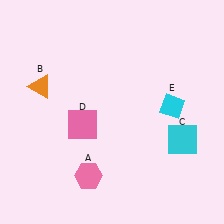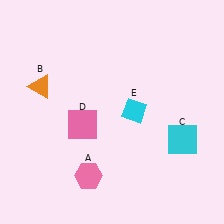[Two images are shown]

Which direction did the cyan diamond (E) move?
The cyan diamond (E) moved left.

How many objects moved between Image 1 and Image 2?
1 object moved between the two images.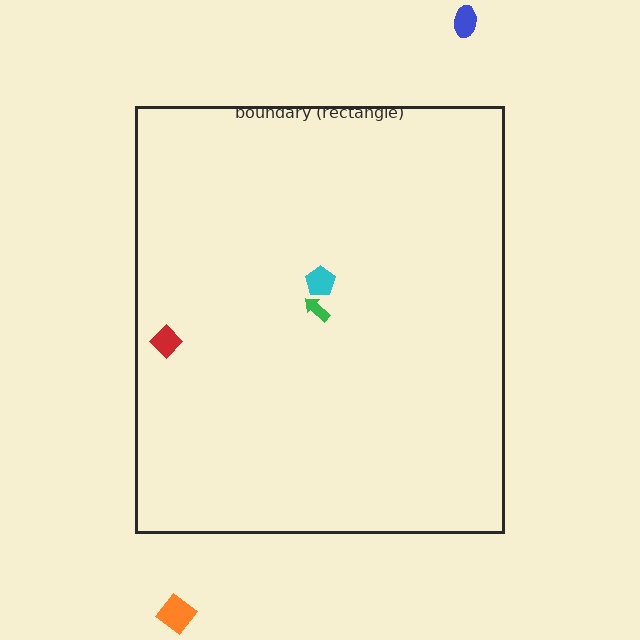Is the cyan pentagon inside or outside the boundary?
Inside.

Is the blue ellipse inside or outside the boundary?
Outside.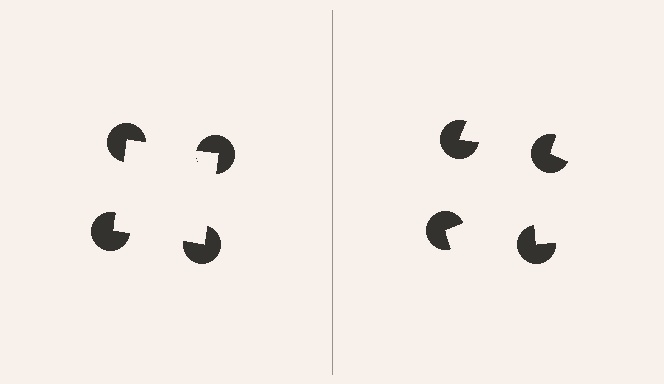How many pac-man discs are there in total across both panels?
8 — 4 on each side.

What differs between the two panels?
The pac-man discs are positioned identically on both sides; only the wedge orientations differ. On the left they align to a square; on the right they are misaligned.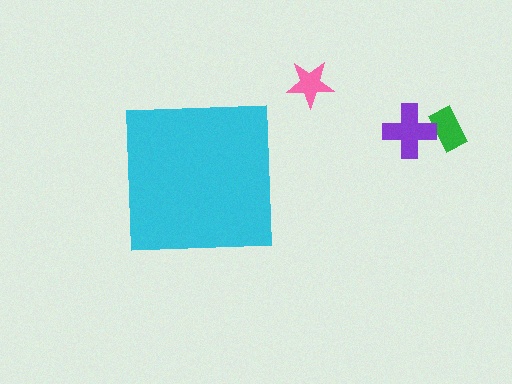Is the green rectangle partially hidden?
No, the green rectangle is fully visible.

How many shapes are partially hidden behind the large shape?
0 shapes are partially hidden.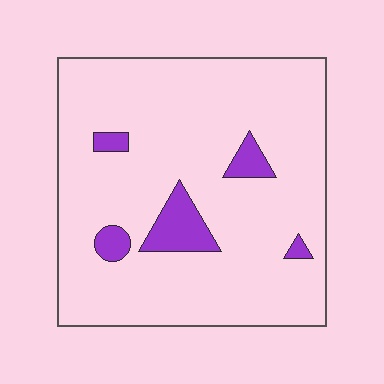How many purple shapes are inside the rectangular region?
5.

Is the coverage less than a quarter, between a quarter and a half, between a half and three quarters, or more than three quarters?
Less than a quarter.